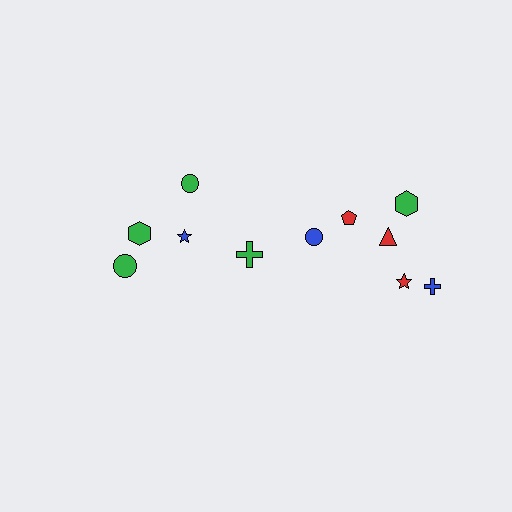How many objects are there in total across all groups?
There are 11 objects.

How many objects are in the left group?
There are 4 objects.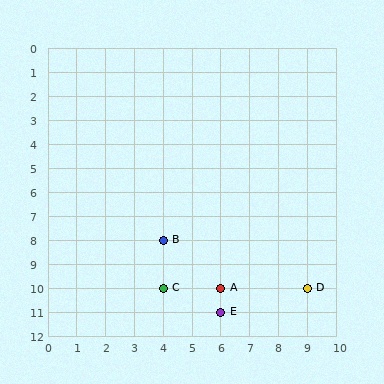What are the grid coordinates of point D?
Point D is at grid coordinates (9, 10).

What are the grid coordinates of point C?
Point C is at grid coordinates (4, 10).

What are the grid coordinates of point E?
Point E is at grid coordinates (6, 11).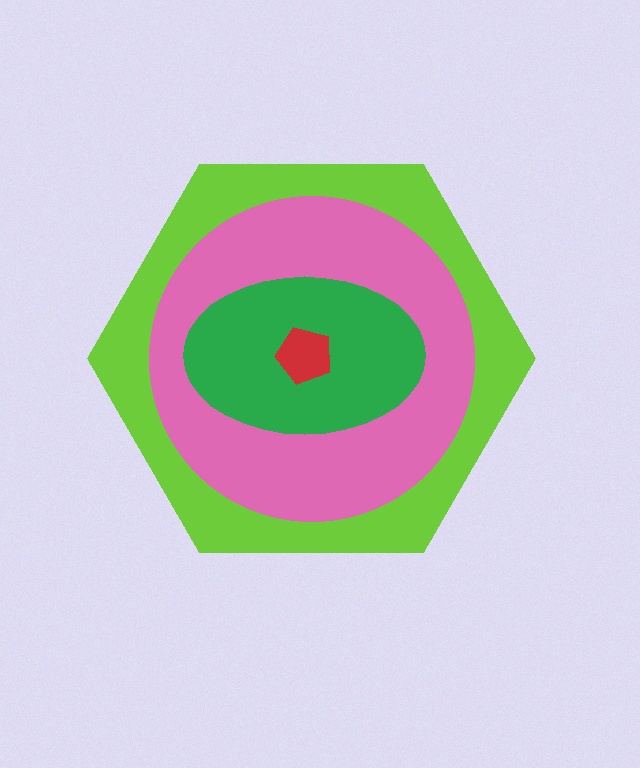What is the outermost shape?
The lime hexagon.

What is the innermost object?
The red pentagon.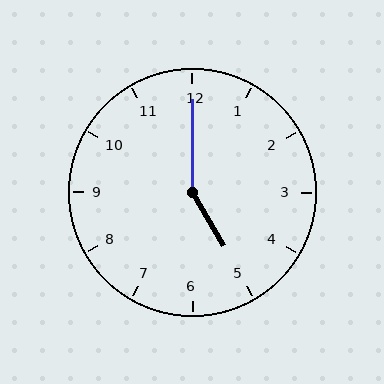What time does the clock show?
5:00.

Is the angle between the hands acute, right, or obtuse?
It is obtuse.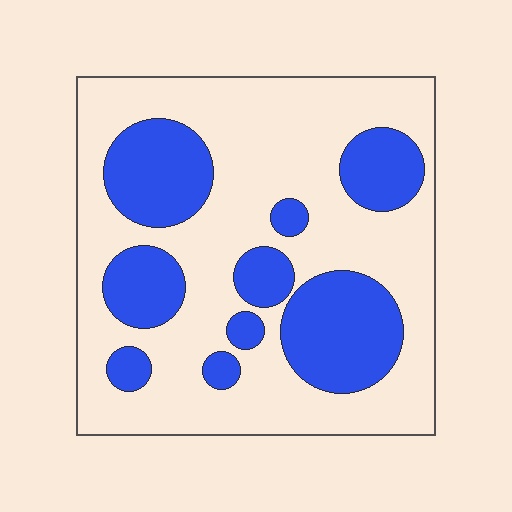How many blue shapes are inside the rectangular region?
9.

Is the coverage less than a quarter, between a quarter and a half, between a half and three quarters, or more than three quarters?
Between a quarter and a half.